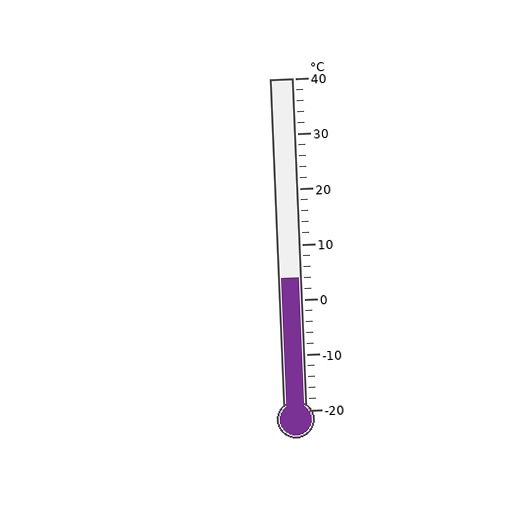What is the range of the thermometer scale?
The thermometer scale ranges from -20°C to 40°C.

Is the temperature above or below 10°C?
The temperature is below 10°C.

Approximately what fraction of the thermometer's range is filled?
The thermometer is filled to approximately 40% of its range.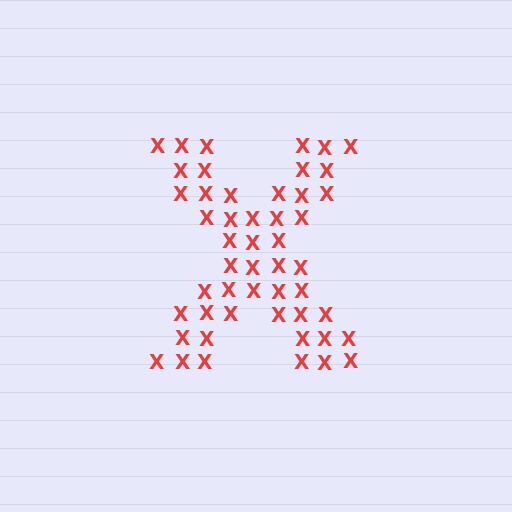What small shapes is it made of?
It is made of small letter X's.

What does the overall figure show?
The overall figure shows the letter X.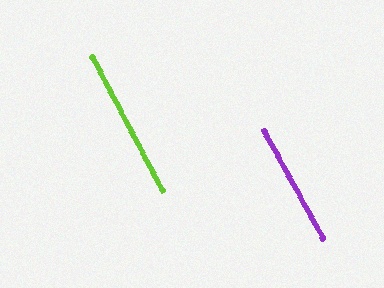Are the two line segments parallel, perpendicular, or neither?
Parallel — their directions differ by only 1.3°.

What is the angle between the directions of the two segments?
Approximately 1 degree.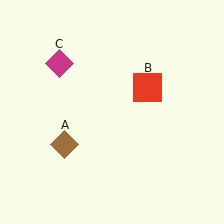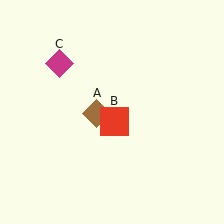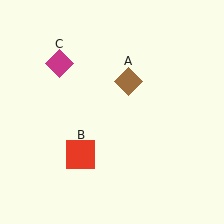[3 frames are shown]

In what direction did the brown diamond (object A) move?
The brown diamond (object A) moved up and to the right.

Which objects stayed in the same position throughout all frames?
Magenta diamond (object C) remained stationary.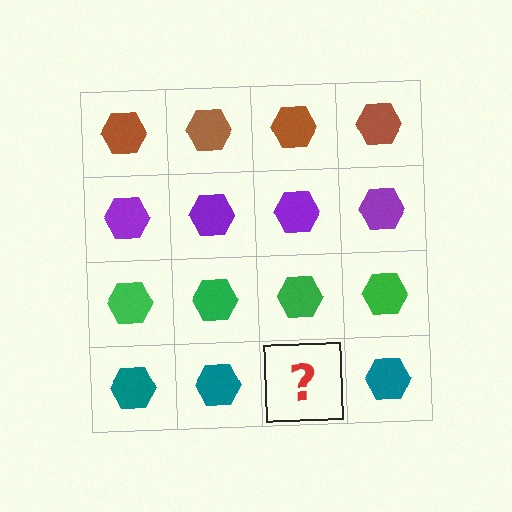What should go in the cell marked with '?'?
The missing cell should contain a teal hexagon.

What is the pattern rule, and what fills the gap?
The rule is that each row has a consistent color. The gap should be filled with a teal hexagon.